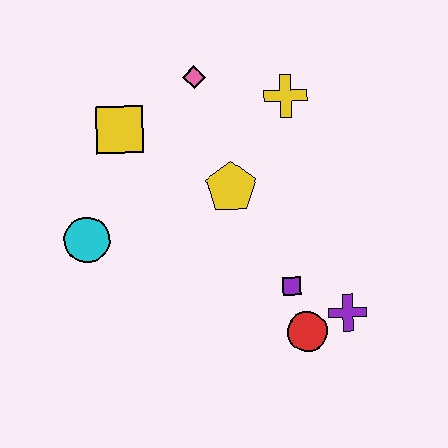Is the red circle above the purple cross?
No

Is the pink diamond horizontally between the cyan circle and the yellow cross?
Yes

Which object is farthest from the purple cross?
The yellow square is farthest from the purple cross.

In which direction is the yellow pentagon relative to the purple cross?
The yellow pentagon is above the purple cross.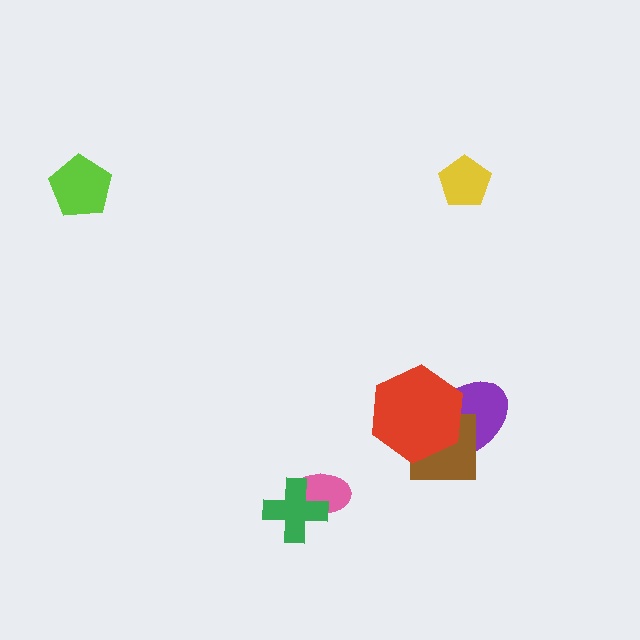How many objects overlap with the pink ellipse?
1 object overlaps with the pink ellipse.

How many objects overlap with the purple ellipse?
2 objects overlap with the purple ellipse.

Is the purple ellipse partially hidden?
Yes, it is partially covered by another shape.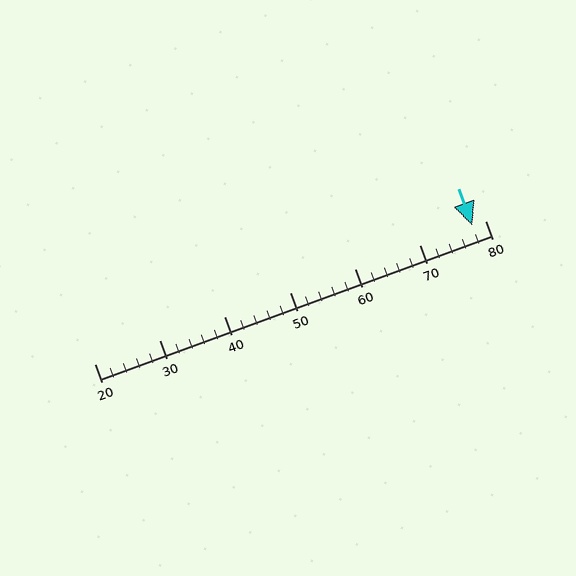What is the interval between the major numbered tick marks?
The major tick marks are spaced 10 units apart.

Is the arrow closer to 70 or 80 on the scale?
The arrow is closer to 80.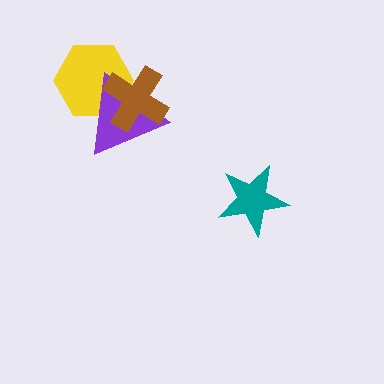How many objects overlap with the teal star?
0 objects overlap with the teal star.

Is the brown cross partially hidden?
No, no other shape covers it.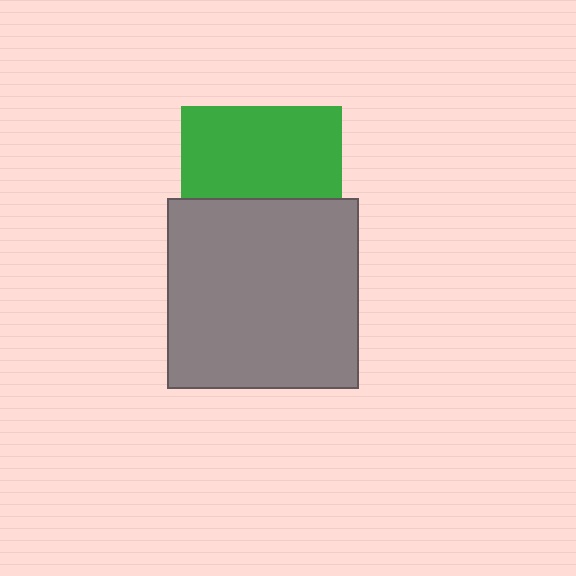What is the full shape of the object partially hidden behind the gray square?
The partially hidden object is a green square.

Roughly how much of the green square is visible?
About half of it is visible (roughly 57%).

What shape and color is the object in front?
The object in front is a gray square.